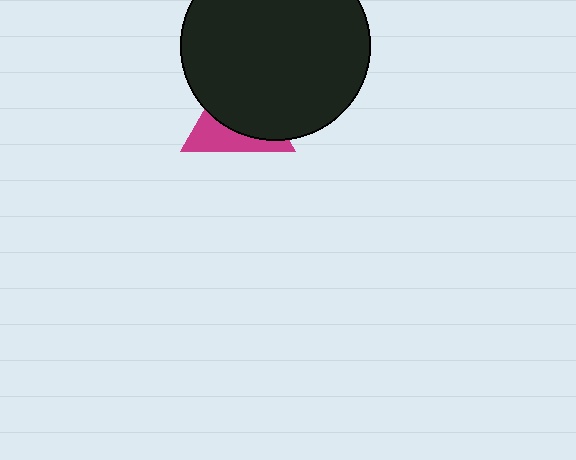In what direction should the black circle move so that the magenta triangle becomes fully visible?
The black circle should move up. That is the shortest direction to clear the overlap and leave the magenta triangle fully visible.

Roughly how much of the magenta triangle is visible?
A small part of it is visible (roughly 37%).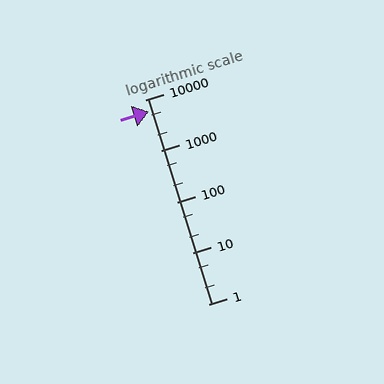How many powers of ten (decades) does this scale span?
The scale spans 4 decades, from 1 to 10000.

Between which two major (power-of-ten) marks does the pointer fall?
The pointer is between 1000 and 10000.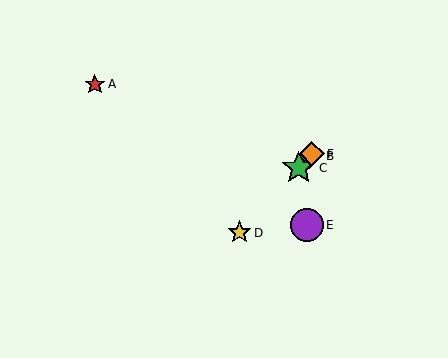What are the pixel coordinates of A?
Object A is at (95, 84).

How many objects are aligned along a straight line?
4 objects (B, C, D, F) are aligned along a straight line.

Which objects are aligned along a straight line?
Objects B, C, D, F are aligned along a straight line.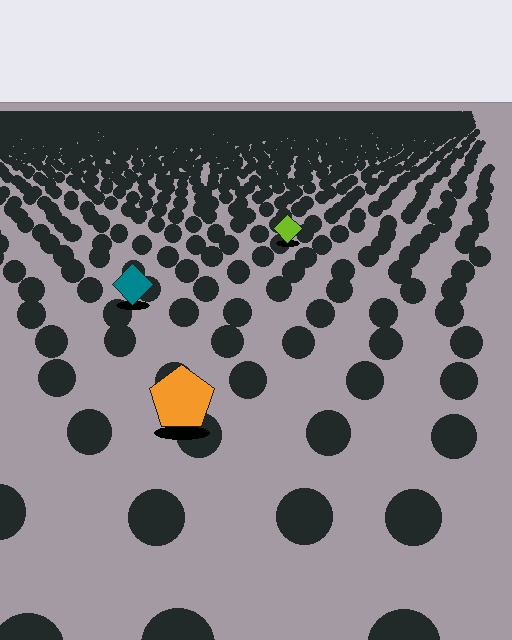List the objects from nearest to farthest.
From nearest to farthest: the orange pentagon, the teal diamond, the lime diamond.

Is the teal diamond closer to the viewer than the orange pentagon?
No. The orange pentagon is closer — you can tell from the texture gradient: the ground texture is coarser near it.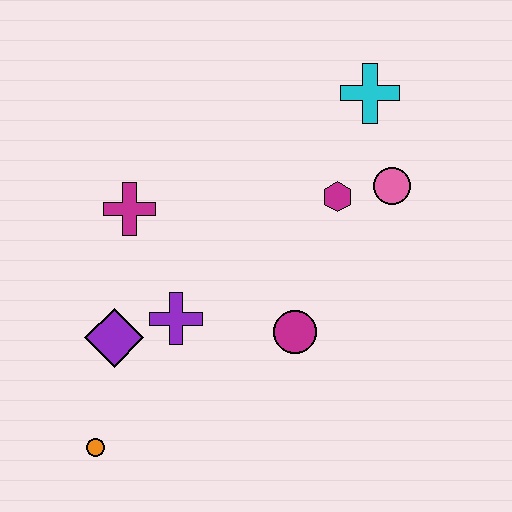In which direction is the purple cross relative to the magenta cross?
The purple cross is below the magenta cross.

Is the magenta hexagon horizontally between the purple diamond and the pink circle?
Yes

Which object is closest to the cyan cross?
The pink circle is closest to the cyan cross.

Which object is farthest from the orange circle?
The cyan cross is farthest from the orange circle.